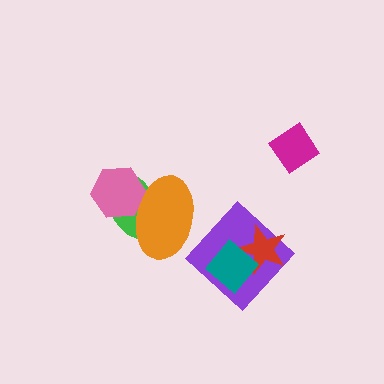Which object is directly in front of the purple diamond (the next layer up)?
The red star is directly in front of the purple diamond.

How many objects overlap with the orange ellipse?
2 objects overlap with the orange ellipse.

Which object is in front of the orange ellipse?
The pink hexagon is in front of the orange ellipse.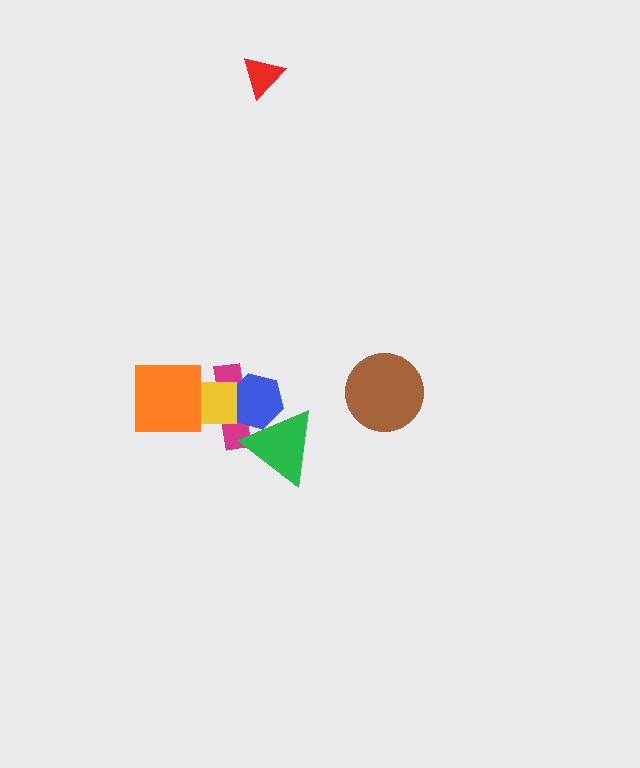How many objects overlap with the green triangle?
2 objects overlap with the green triangle.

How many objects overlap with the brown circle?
0 objects overlap with the brown circle.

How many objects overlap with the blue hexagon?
3 objects overlap with the blue hexagon.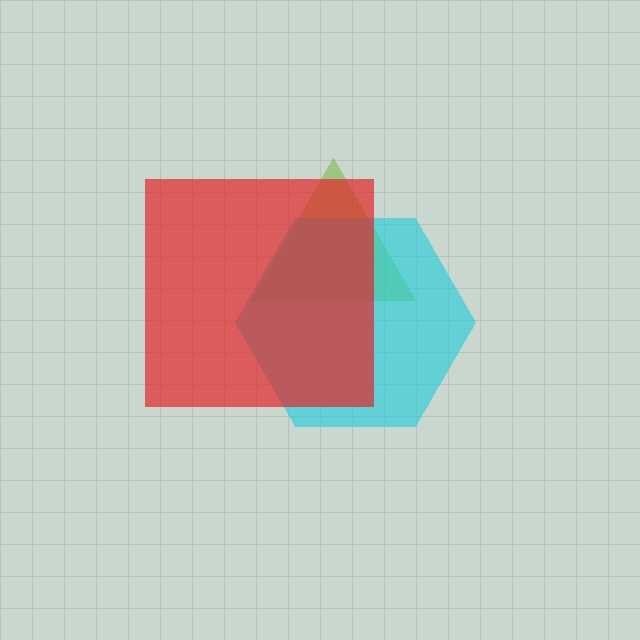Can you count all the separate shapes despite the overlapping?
Yes, there are 3 separate shapes.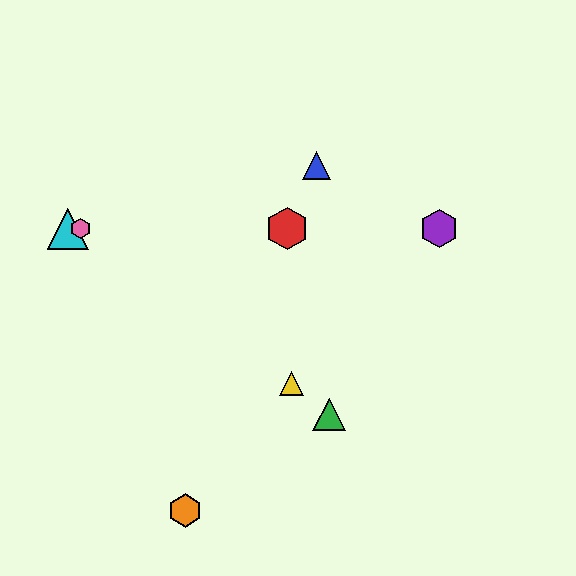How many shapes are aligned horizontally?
4 shapes (the red hexagon, the purple hexagon, the cyan triangle, the pink hexagon) are aligned horizontally.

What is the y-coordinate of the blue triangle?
The blue triangle is at y≈165.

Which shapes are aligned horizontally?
The red hexagon, the purple hexagon, the cyan triangle, the pink hexagon are aligned horizontally.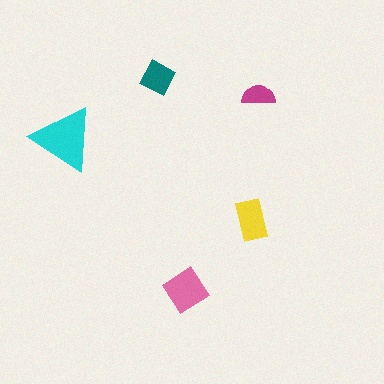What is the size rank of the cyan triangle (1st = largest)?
1st.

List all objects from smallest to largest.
The magenta semicircle, the teal square, the yellow rectangle, the pink diamond, the cyan triangle.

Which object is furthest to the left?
The cyan triangle is leftmost.